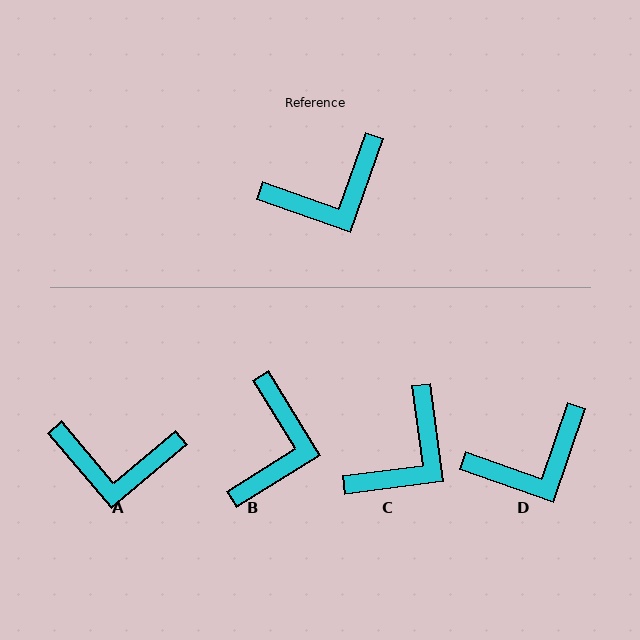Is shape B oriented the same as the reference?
No, it is off by about 51 degrees.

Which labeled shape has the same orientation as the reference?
D.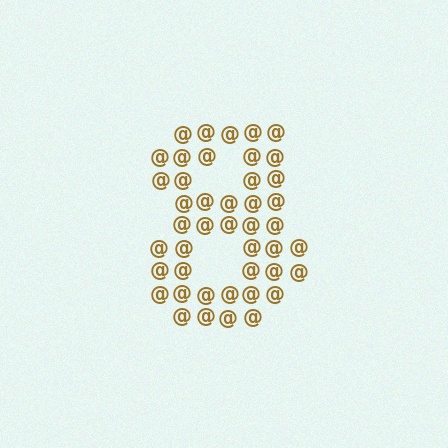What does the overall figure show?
The overall figure shows the digit 8.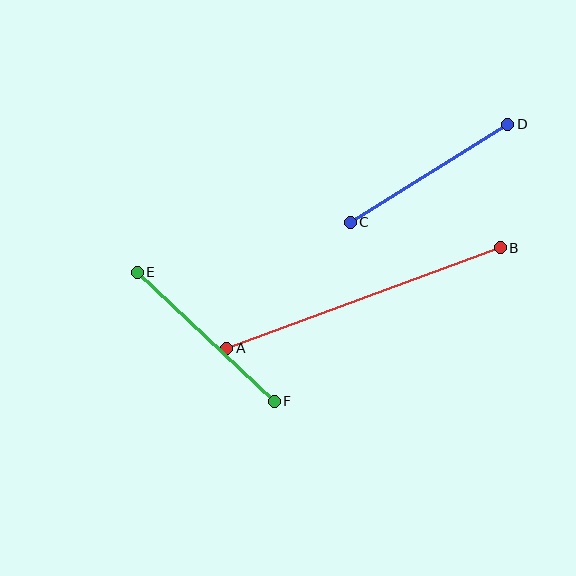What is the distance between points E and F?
The distance is approximately 189 pixels.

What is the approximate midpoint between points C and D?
The midpoint is at approximately (429, 173) pixels.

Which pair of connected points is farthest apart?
Points A and B are farthest apart.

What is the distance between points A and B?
The distance is approximately 291 pixels.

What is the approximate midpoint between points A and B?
The midpoint is at approximately (364, 298) pixels.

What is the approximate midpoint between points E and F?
The midpoint is at approximately (206, 337) pixels.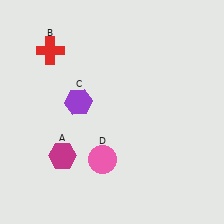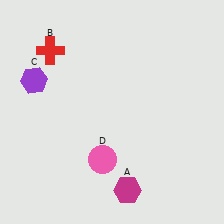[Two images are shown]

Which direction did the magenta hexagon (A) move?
The magenta hexagon (A) moved right.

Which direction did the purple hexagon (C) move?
The purple hexagon (C) moved left.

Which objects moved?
The objects that moved are: the magenta hexagon (A), the purple hexagon (C).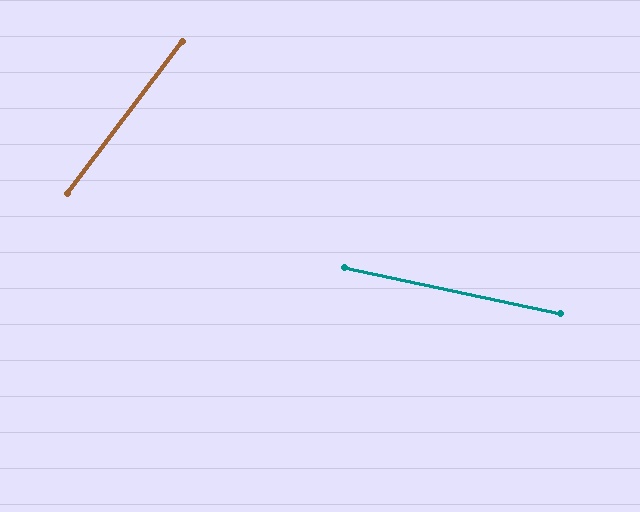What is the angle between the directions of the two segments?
Approximately 65 degrees.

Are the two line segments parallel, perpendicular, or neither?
Neither parallel nor perpendicular — they differ by about 65°.